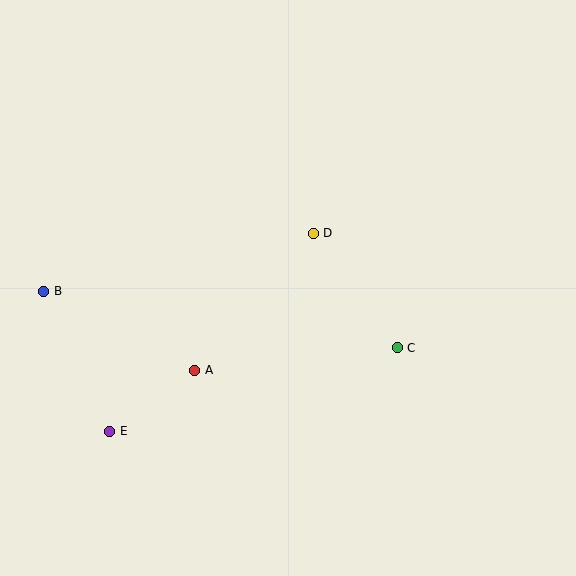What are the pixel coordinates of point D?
Point D is at (313, 233).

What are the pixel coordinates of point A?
Point A is at (195, 370).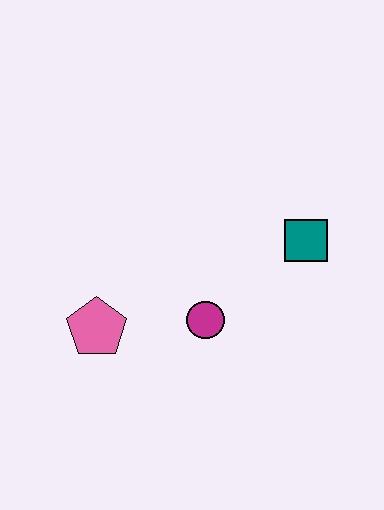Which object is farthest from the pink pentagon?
The teal square is farthest from the pink pentagon.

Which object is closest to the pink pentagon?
The magenta circle is closest to the pink pentagon.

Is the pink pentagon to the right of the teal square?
No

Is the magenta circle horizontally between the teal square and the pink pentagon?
Yes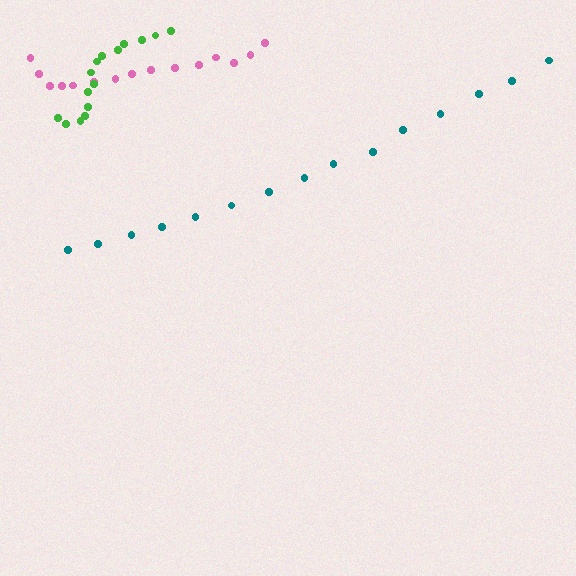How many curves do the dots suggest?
There are 3 distinct paths.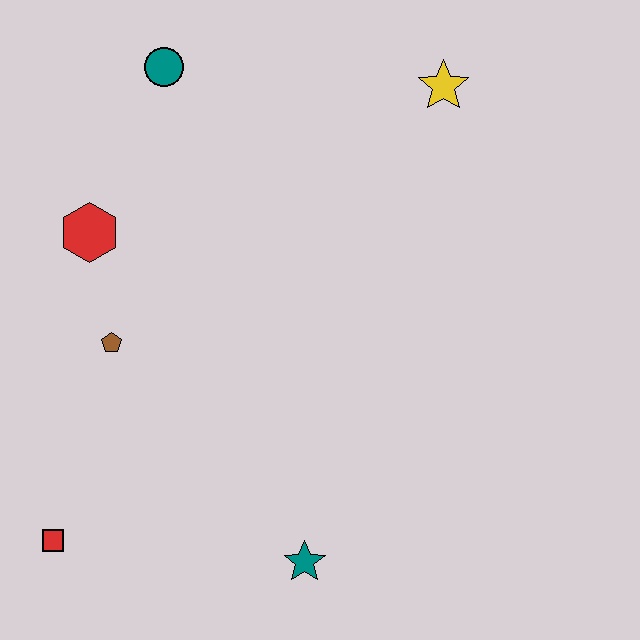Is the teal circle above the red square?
Yes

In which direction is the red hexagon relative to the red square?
The red hexagon is above the red square.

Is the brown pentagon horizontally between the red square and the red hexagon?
No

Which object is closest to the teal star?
The red square is closest to the teal star.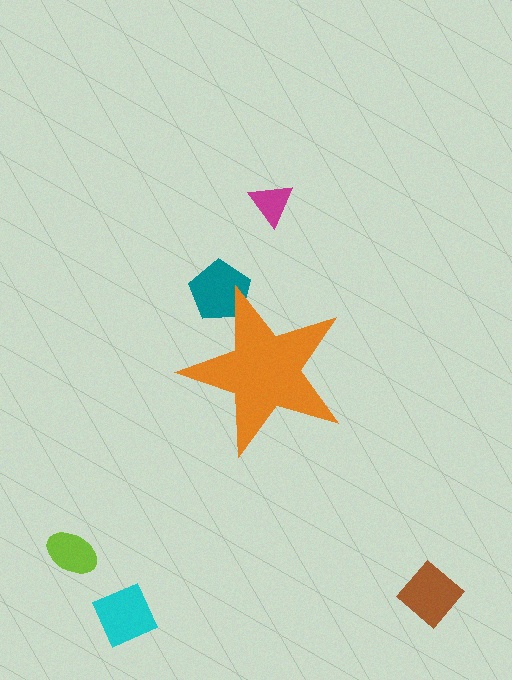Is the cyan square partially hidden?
No, the cyan square is fully visible.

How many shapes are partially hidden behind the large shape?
1 shape is partially hidden.